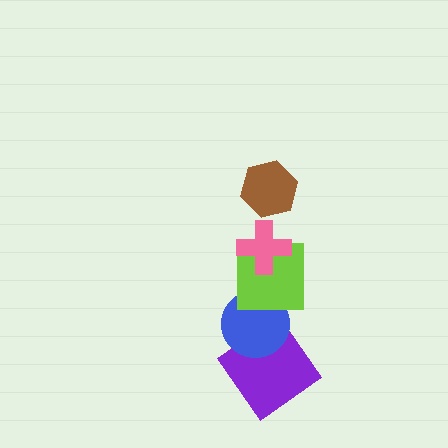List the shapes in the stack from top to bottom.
From top to bottom: the brown hexagon, the pink cross, the lime square, the blue circle, the purple diamond.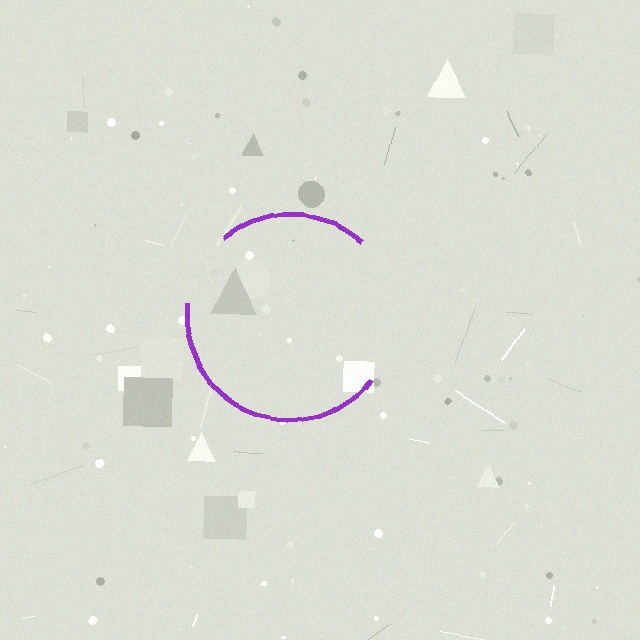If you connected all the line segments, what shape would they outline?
They would outline a circle.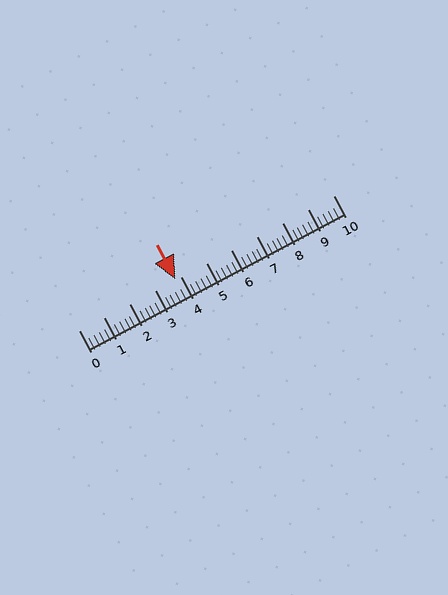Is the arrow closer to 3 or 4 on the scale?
The arrow is closer to 4.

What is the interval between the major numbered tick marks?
The major tick marks are spaced 1 units apart.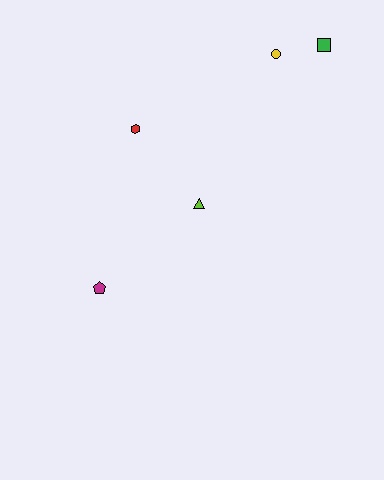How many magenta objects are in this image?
There is 1 magenta object.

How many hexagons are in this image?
There is 1 hexagon.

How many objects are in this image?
There are 5 objects.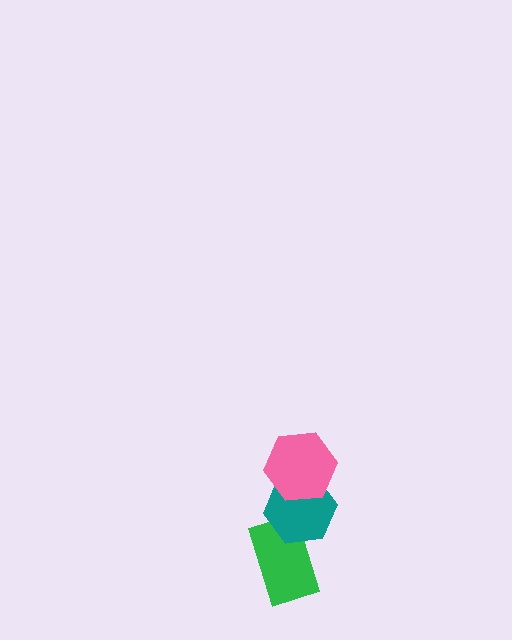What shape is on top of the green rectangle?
The teal hexagon is on top of the green rectangle.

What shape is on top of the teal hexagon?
The pink hexagon is on top of the teal hexagon.